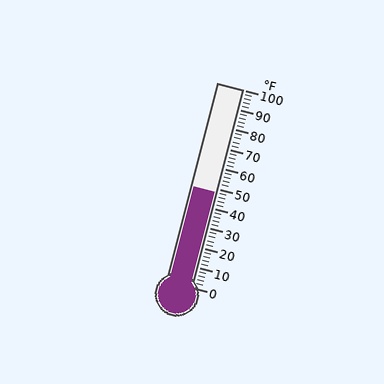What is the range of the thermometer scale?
The thermometer scale ranges from 0°F to 100°F.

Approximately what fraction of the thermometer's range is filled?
The thermometer is filled to approximately 50% of its range.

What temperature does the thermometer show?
The thermometer shows approximately 48°F.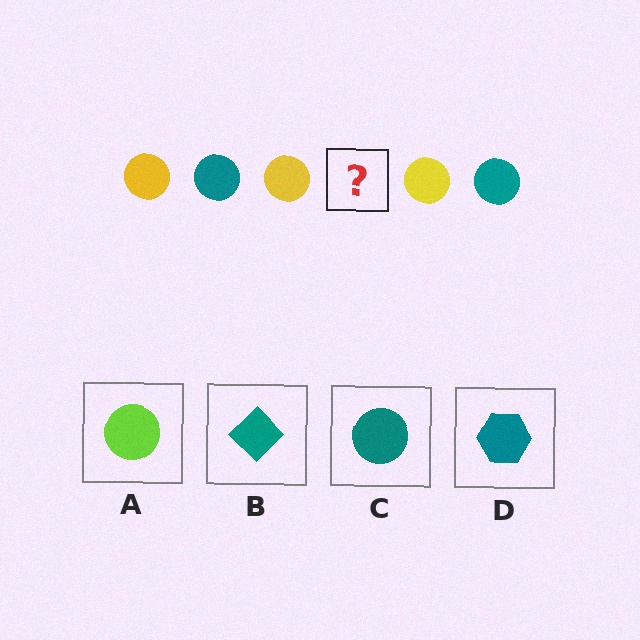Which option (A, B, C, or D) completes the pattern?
C.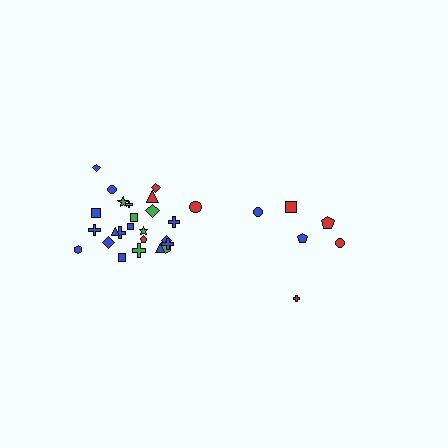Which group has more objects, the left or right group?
The left group.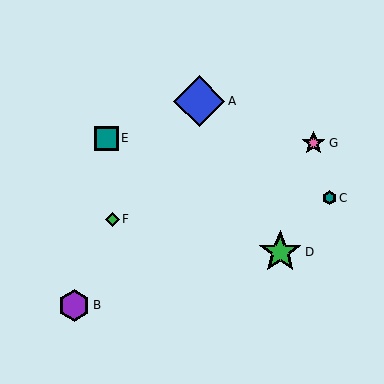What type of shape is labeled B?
Shape B is a purple hexagon.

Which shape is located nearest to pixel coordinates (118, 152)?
The teal square (labeled E) at (106, 138) is nearest to that location.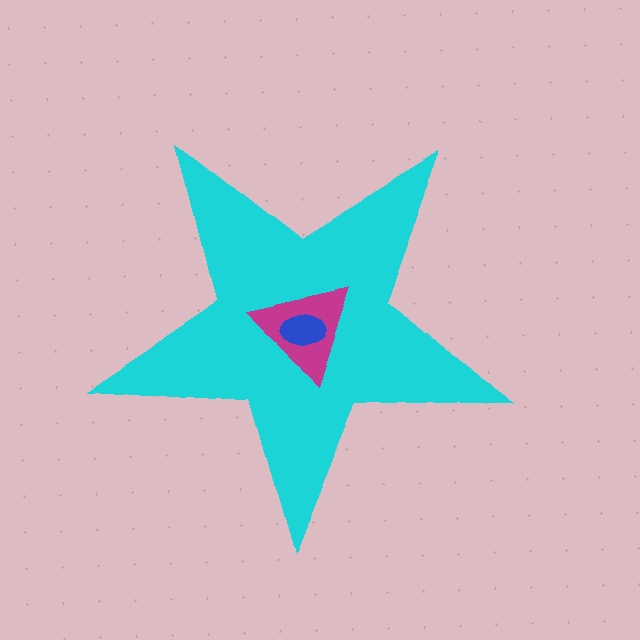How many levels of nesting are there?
3.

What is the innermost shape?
The blue ellipse.